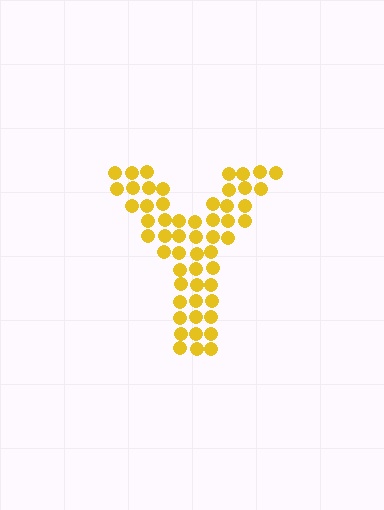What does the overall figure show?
The overall figure shows the letter Y.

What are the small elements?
The small elements are circles.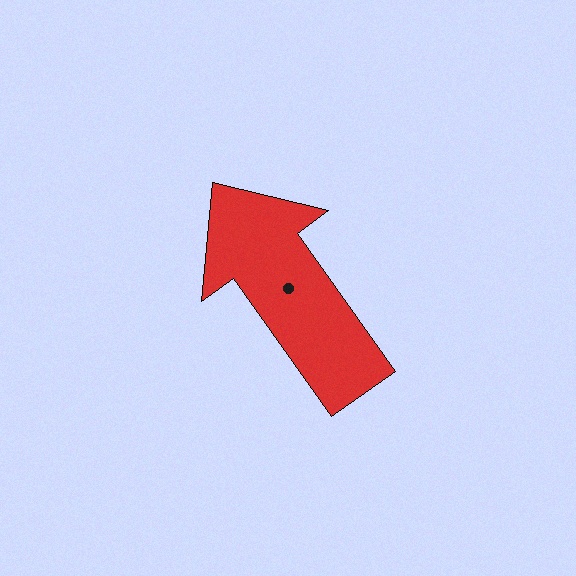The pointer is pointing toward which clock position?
Roughly 11 o'clock.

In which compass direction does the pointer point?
Northwest.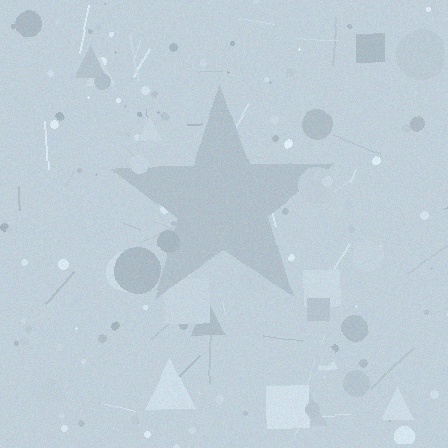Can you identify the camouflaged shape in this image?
The camouflaged shape is a star.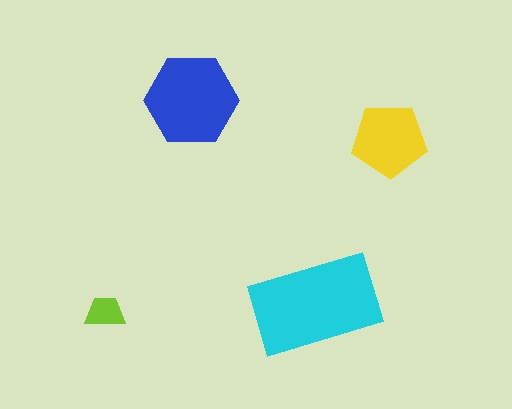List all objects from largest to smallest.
The cyan rectangle, the blue hexagon, the yellow pentagon, the lime trapezoid.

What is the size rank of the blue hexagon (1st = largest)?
2nd.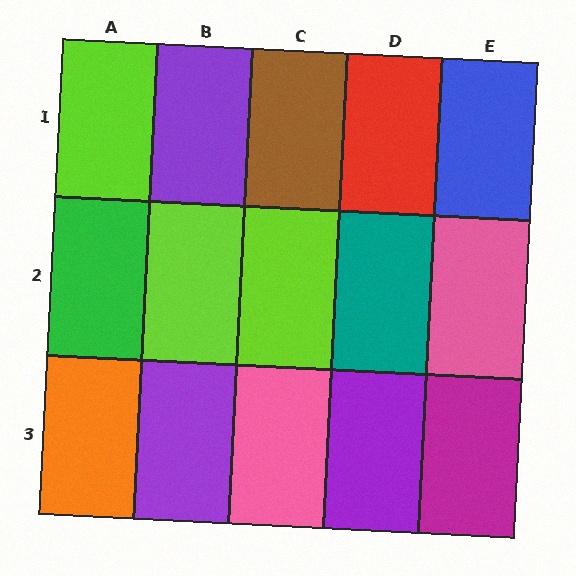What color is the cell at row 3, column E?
Magenta.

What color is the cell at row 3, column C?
Pink.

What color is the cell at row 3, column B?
Purple.